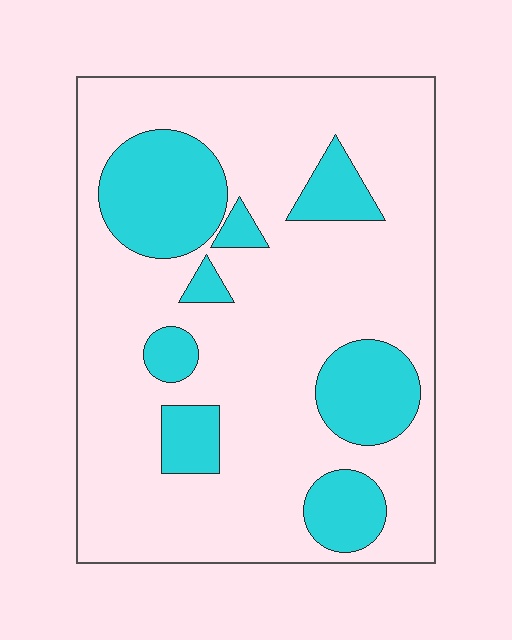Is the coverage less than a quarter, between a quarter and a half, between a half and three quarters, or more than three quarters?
Less than a quarter.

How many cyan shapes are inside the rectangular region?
8.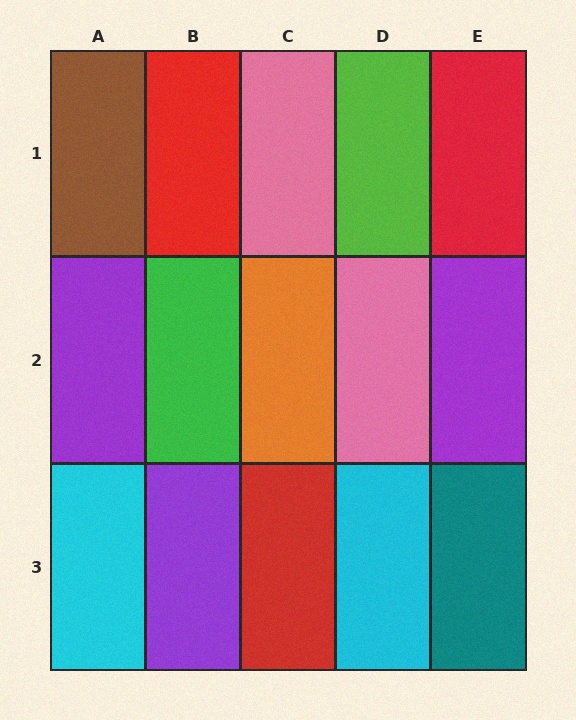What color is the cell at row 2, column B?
Green.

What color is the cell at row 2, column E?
Purple.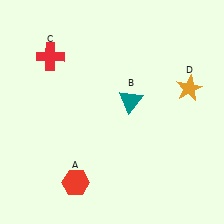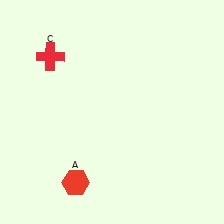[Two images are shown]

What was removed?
The orange star (D), the teal triangle (B) were removed in Image 2.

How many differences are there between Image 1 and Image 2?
There are 2 differences between the two images.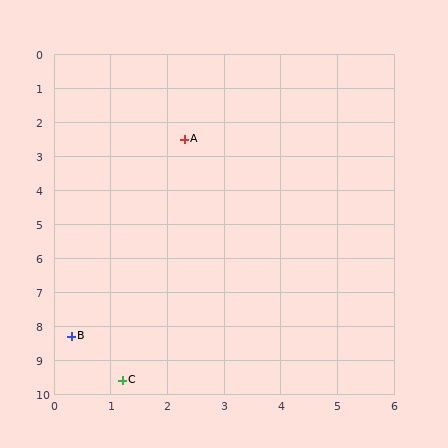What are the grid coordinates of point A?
Point A is at approximately (2.3, 2.5).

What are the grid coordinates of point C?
Point C is at approximately (1.2, 9.6).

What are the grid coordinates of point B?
Point B is at approximately (0.3, 8.3).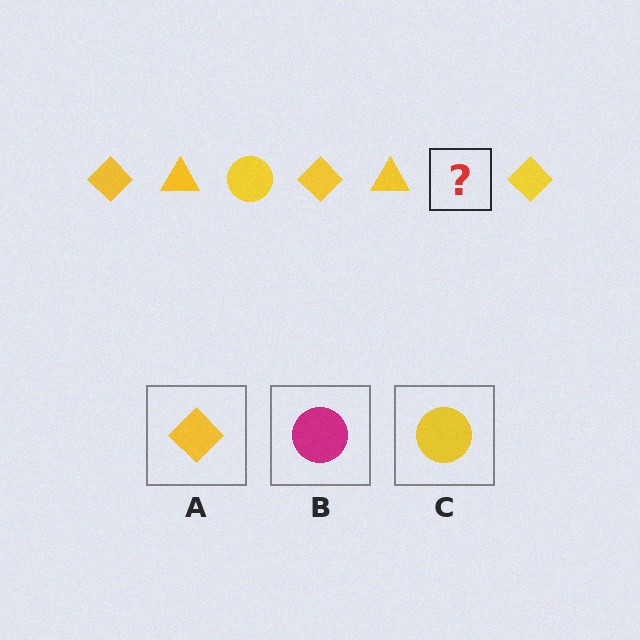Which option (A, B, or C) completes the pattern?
C.